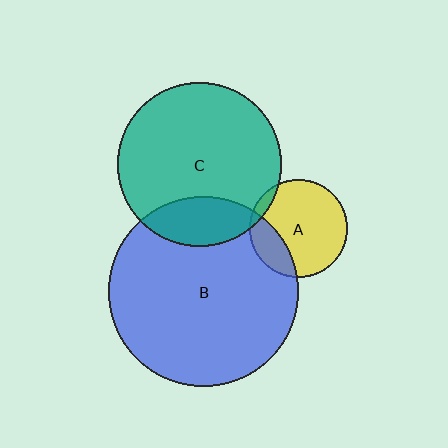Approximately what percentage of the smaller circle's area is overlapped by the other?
Approximately 5%.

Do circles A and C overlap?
Yes.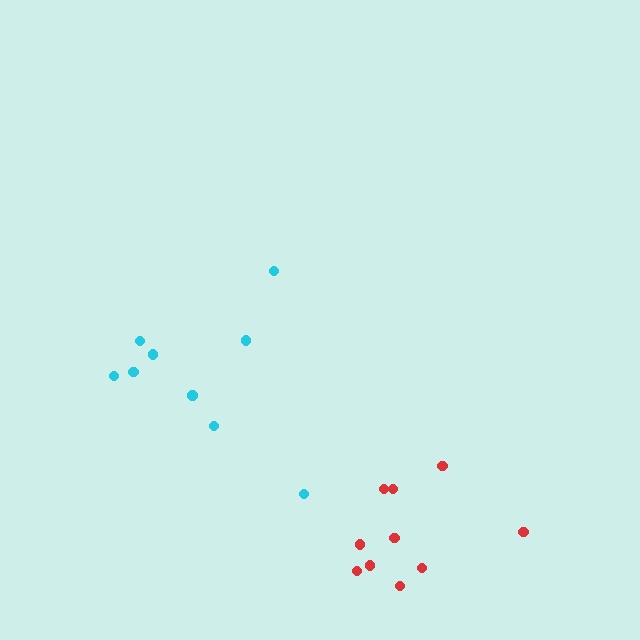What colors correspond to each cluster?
The clusters are colored: red, cyan.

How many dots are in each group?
Group 1: 10 dots, Group 2: 9 dots (19 total).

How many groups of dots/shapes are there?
There are 2 groups.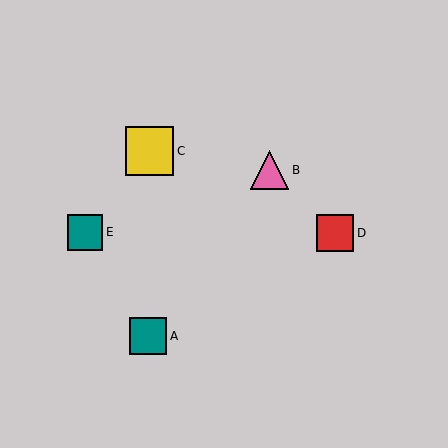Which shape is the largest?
The yellow square (labeled C) is the largest.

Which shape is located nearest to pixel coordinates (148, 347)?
The teal square (labeled A) at (148, 336) is nearest to that location.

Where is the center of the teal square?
The center of the teal square is at (148, 336).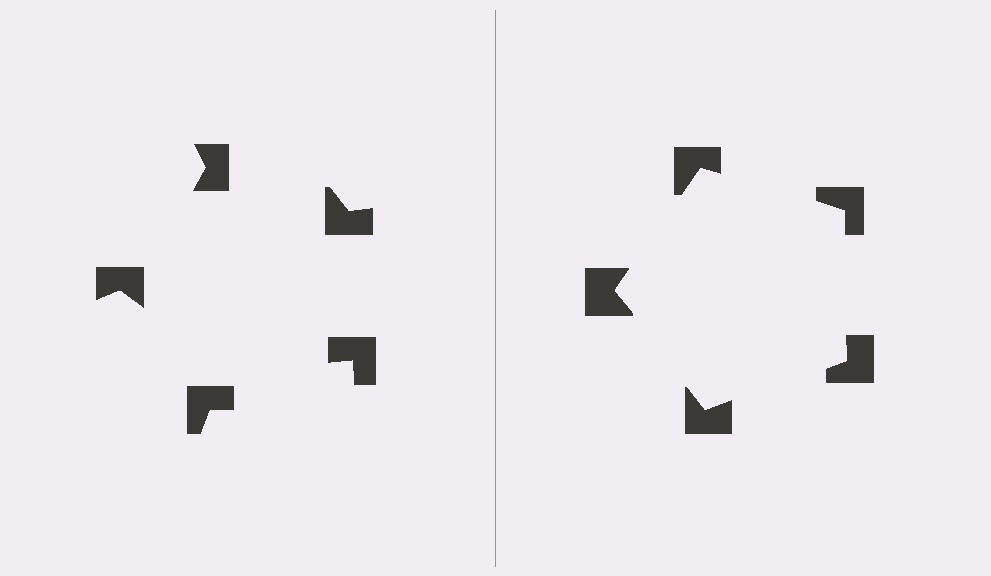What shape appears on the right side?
An illusory pentagon.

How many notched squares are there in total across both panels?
10 — 5 on each side.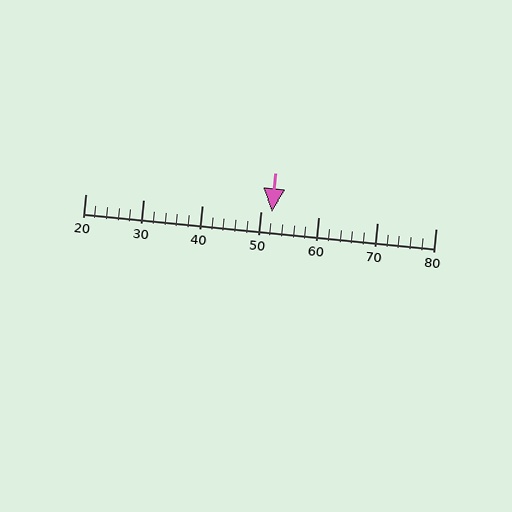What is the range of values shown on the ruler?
The ruler shows values from 20 to 80.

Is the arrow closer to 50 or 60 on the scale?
The arrow is closer to 50.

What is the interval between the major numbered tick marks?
The major tick marks are spaced 10 units apart.